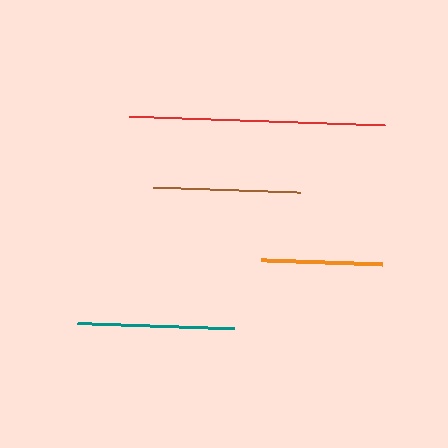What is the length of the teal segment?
The teal segment is approximately 157 pixels long.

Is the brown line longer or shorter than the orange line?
The brown line is longer than the orange line.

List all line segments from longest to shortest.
From longest to shortest: red, teal, brown, orange.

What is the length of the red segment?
The red segment is approximately 255 pixels long.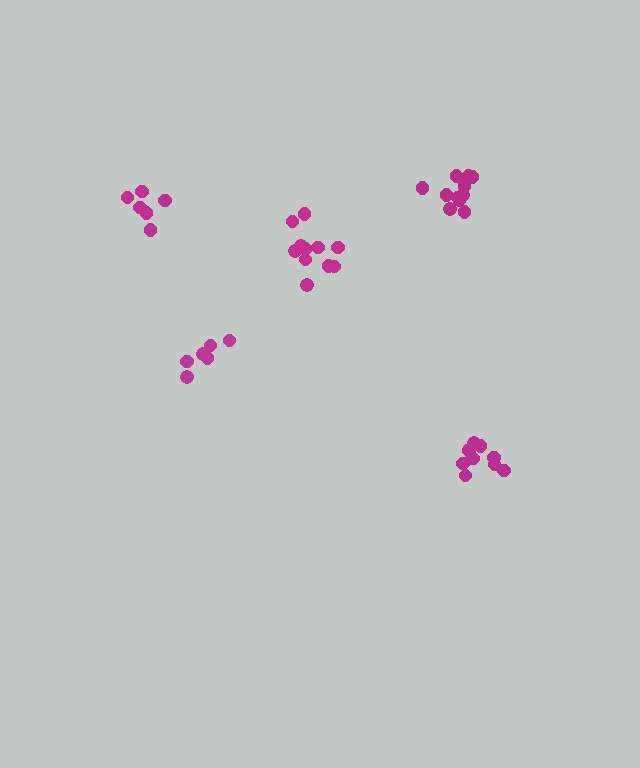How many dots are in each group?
Group 1: 10 dots, Group 2: 6 dots, Group 3: 11 dots, Group 4: 11 dots, Group 5: 6 dots (44 total).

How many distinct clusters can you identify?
There are 5 distinct clusters.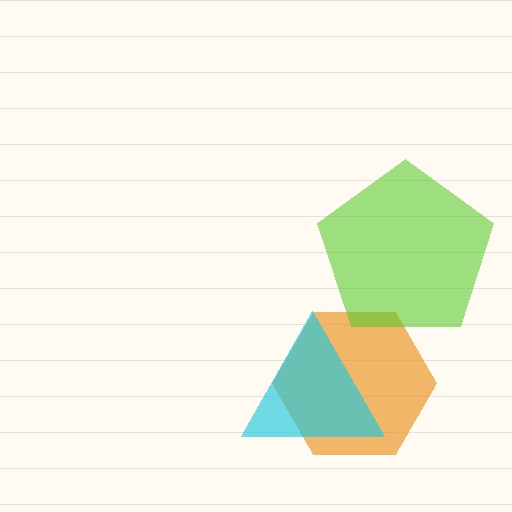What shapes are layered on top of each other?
The layered shapes are: an orange hexagon, a cyan triangle, a lime pentagon.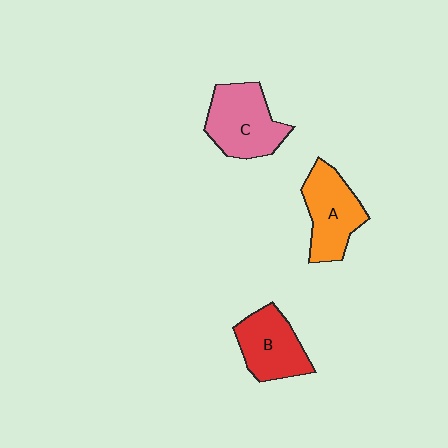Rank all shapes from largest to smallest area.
From largest to smallest: C (pink), A (orange), B (red).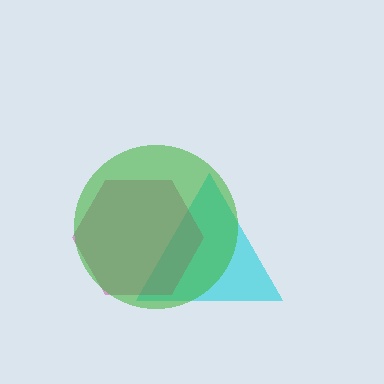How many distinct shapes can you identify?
There are 3 distinct shapes: a cyan triangle, a magenta hexagon, a green circle.